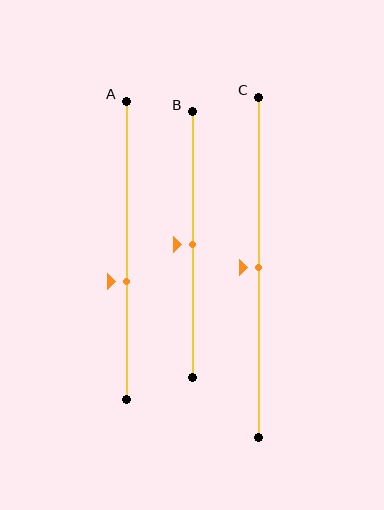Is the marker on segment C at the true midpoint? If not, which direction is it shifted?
Yes, the marker on segment C is at the true midpoint.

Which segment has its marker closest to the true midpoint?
Segment B has its marker closest to the true midpoint.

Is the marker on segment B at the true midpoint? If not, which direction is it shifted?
Yes, the marker on segment B is at the true midpoint.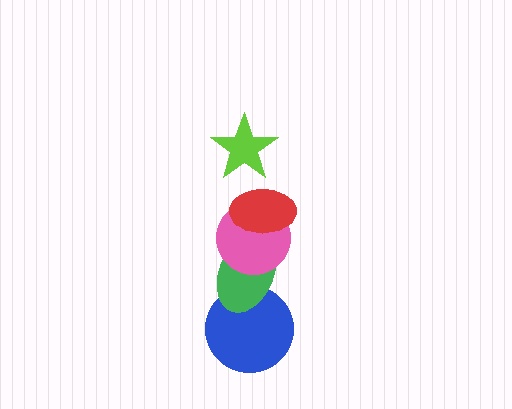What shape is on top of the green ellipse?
The pink circle is on top of the green ellipse.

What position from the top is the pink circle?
The pink circle is 3rd from the top.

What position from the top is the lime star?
The lime star is 1st from the top.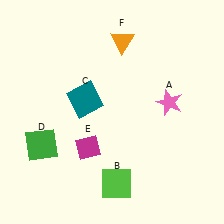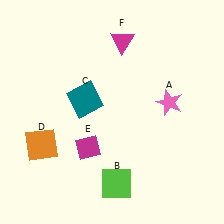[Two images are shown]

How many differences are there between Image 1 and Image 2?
There are 2 differences between the two images.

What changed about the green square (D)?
In Image 1, D is green. In Image 2, it changed to orange.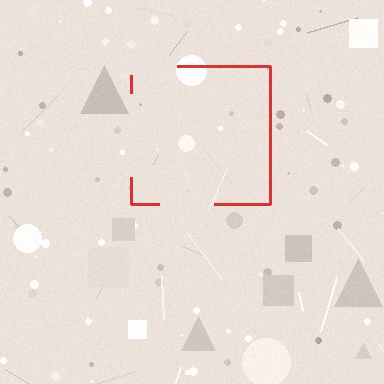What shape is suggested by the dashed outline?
The dashed outline suggests a square.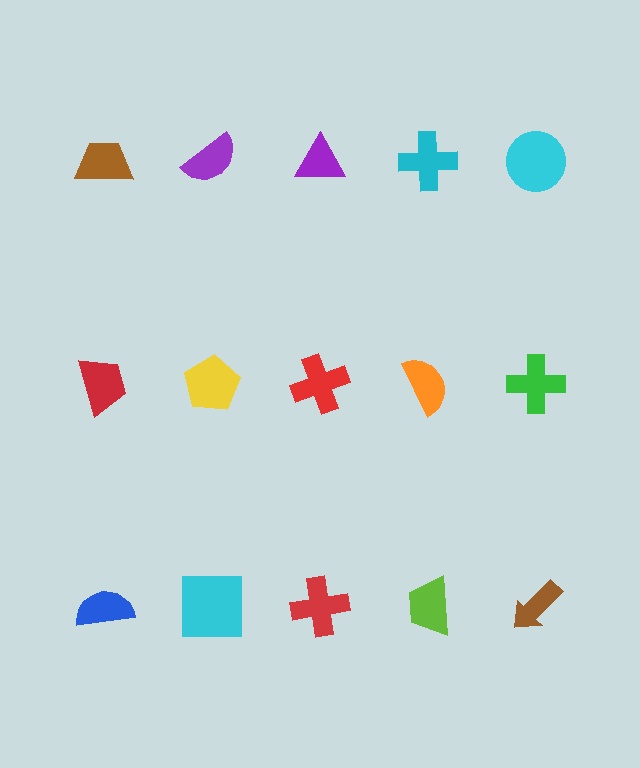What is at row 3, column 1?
A blue semicircle.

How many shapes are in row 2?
5 shapes.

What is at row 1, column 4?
A cyan cross.